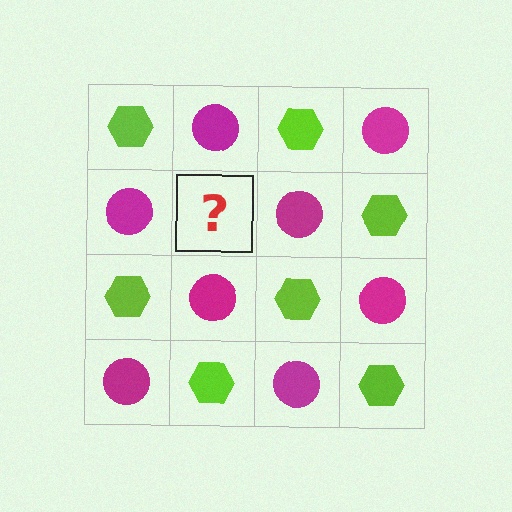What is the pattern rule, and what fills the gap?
The rule is that it alternates lime hexagon and magenta circle in a checkerboard pattern. The gap should be filled with a lime hexagon.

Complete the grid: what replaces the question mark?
The question mark should be replaced with a lime hexagon.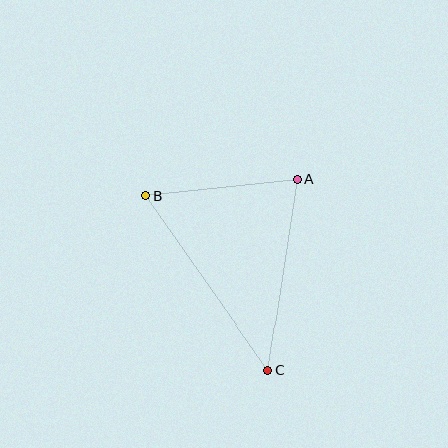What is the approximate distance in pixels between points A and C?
The distance between A and C is approximately 193 pixels.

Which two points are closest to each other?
Points A and B are closest to each other.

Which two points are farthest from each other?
Points B and C are farthest from each other.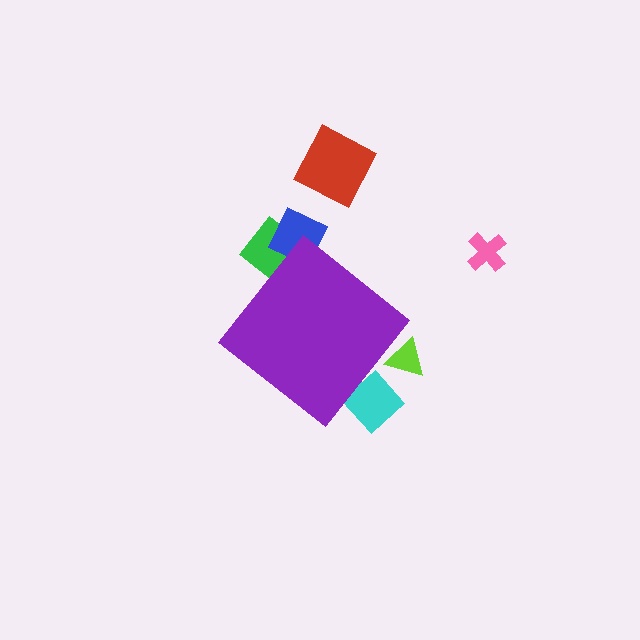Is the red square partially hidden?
No, the red square is fully visible.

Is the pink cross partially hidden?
No, the pink cross is fully visible.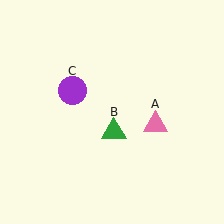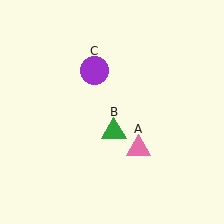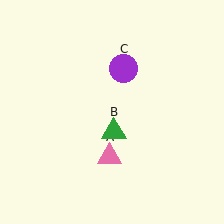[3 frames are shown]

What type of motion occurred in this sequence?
The pink triangle (object A), purple circle (object C) rotated clockwise around the center of the scene.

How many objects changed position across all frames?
2 objects changed position: pink triangle (object A), purple circle (object C).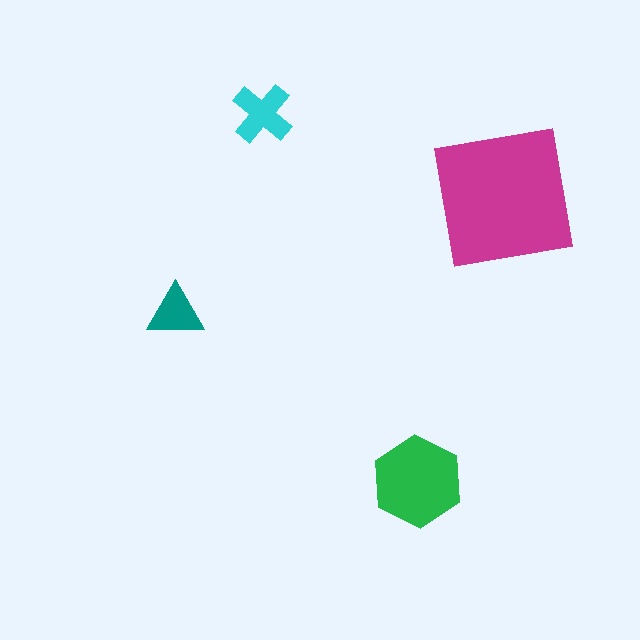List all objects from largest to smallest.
The magenta square, the green hexagon, the cyan cross, the teal triangle.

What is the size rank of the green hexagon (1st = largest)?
2nd.